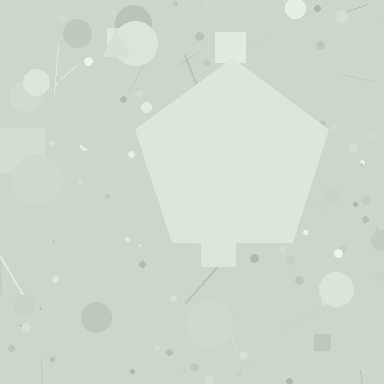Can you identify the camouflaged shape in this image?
The camouflaged shape is a pentagon.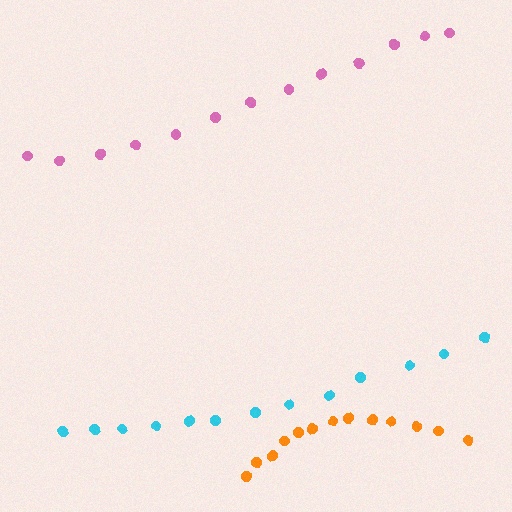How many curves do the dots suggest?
There are 3 distinct paths.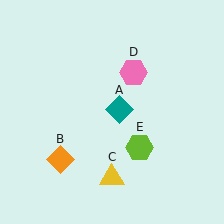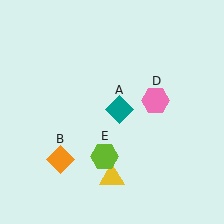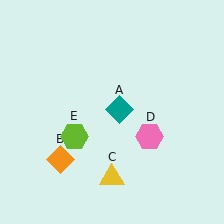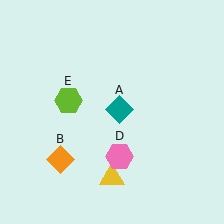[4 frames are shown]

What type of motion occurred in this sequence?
The pink hexagon (object D), lime hexagon (object E) rotated clockwise around the center of the scene.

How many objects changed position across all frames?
2 objects changed position: pink hexagon (object D), lime hexagon (object E).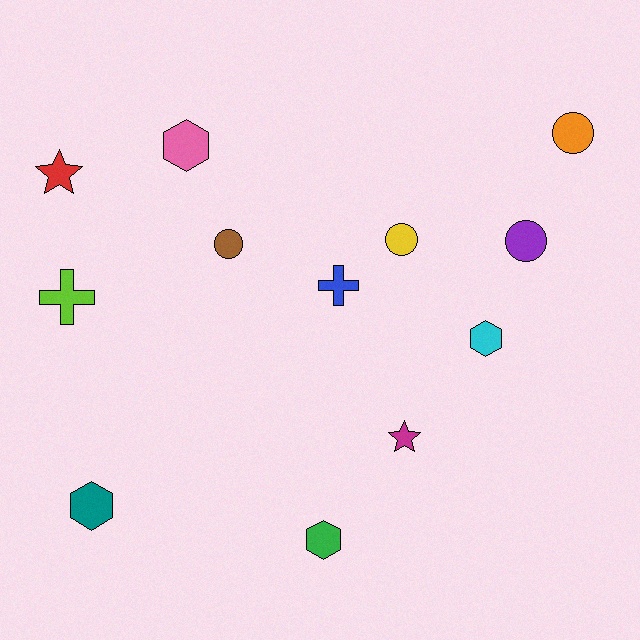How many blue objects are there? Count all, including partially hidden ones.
There is 1 blue object.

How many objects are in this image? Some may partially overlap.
There are 12 objects.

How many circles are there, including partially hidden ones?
There are 4 circles.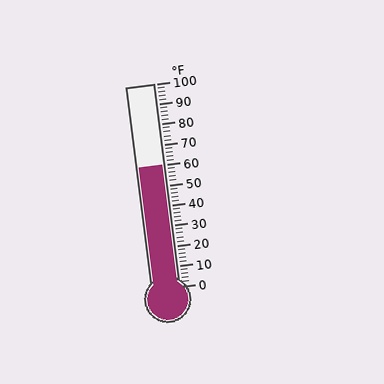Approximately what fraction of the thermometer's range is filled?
The thermometer is filled to approximately 60% of its range.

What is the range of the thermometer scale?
The thermometer scale ranges from 0°F to 100°F.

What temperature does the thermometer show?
The thermometer shows approximately 60°F.